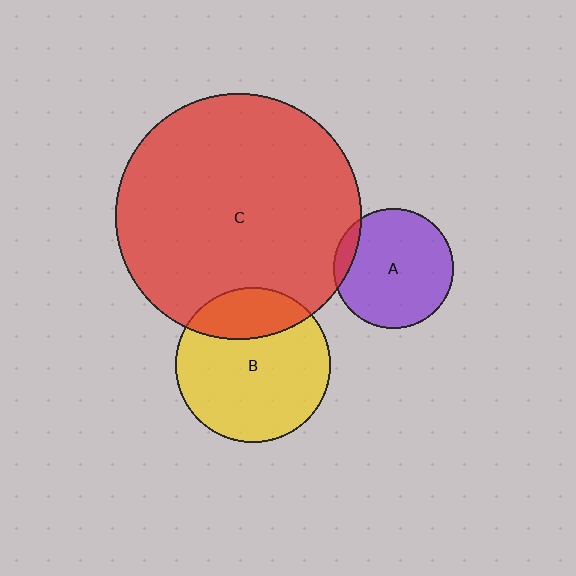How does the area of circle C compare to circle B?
Approximately 2.5 times.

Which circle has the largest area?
Circle C (red).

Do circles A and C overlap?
Yes.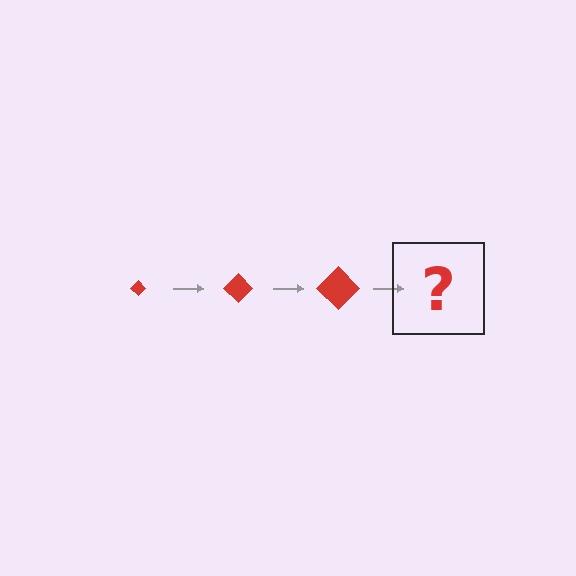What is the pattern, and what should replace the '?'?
The pattern is that the diamond gets progressively larger each step. The '?' should be a red diamond, larger than the previous one.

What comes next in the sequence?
The next element should be a red diamond, larger than the previous one.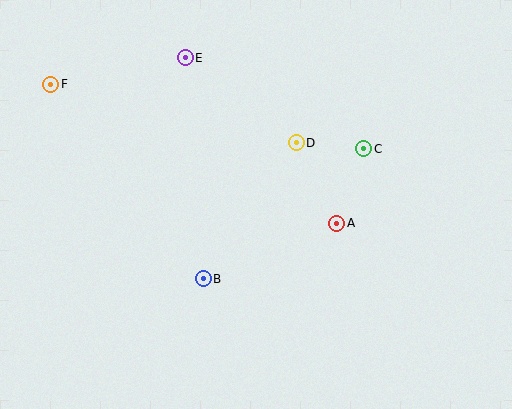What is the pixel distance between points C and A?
The distance between C and A is 79 pixels.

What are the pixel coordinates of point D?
Point D is at (296, 143).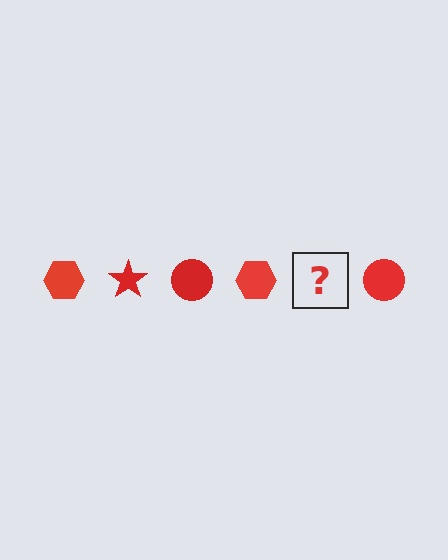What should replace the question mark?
The question mark should be replaced with a red star.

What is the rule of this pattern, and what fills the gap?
The rule is that the pattern cycles through hexagon, star, circle shapes in red. The gap should be filled with a red star.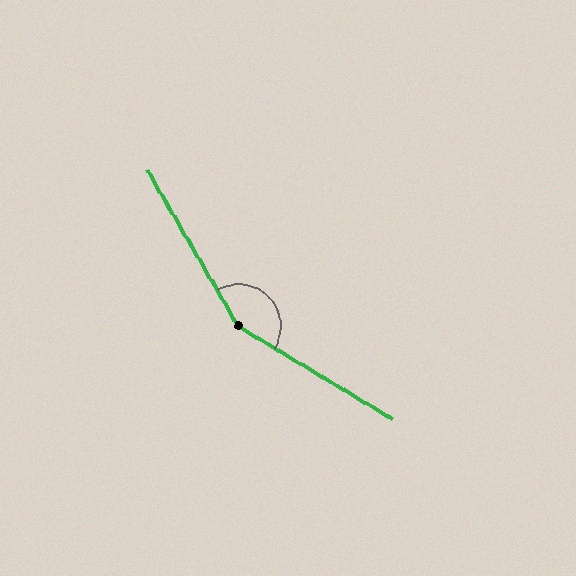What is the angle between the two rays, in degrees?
Approximately 151 degrees.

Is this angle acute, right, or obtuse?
It is obtuse.